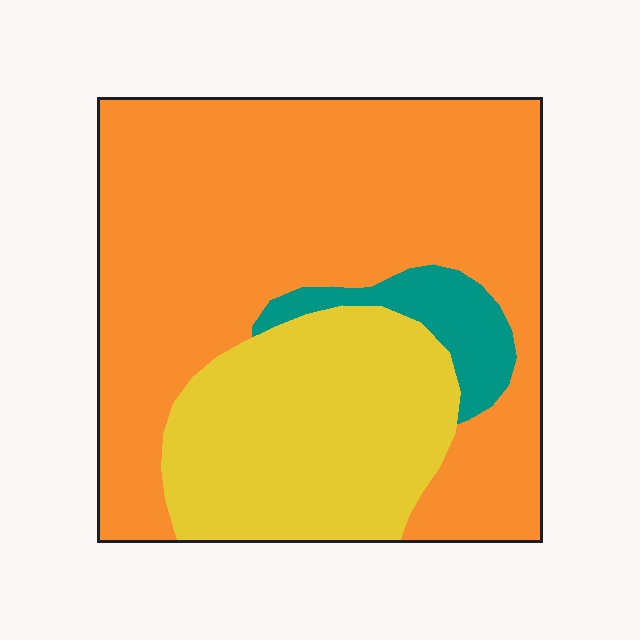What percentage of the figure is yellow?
Yellow takes up between a quarter and a half of the figure.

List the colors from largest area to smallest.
From largest to smallest: orange, yellow, teal.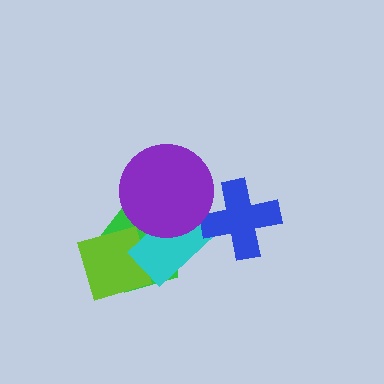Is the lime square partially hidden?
Yes, it is partially covered by another shape.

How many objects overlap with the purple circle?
2 objects overlap with the purple circle.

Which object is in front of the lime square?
The cyan rectangle is in front of the lime square.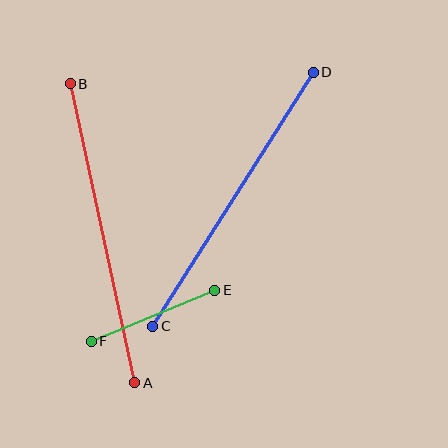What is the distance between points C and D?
The distance is approximately 300 pixels.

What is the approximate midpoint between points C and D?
The midpoint is at approximately (233, 199) pixels.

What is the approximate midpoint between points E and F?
The midpoint is at approximately (153, 316) pixels.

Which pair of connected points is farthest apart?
Points A and B are farthest apart.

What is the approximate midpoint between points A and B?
The midpoint is at approximately (102, 233) pixels.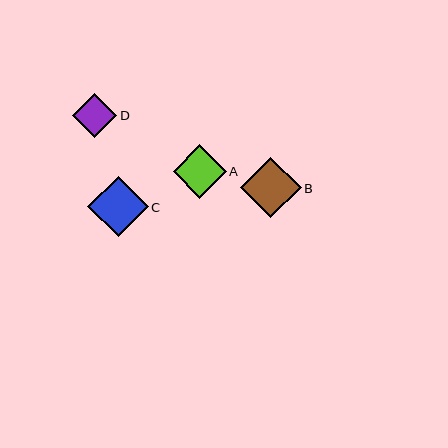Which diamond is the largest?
Diamond B is the largest with a size of approximately 61 pixels.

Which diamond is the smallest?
Diamond D is the smallest with a size of approximately 44 pixels.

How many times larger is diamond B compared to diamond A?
Diamond B is approximately 1.1 times the size of diamond A.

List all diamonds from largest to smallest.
From largest to smallest: B, C, A, D.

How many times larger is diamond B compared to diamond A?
Diamond B is approximately 1.1 times the size of diamond A.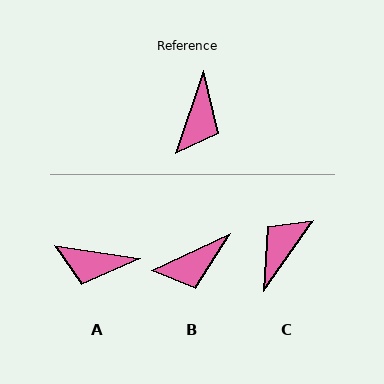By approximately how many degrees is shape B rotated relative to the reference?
Approximately 46 degrees clockwise.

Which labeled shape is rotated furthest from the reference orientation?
C, about 163 degrees away.